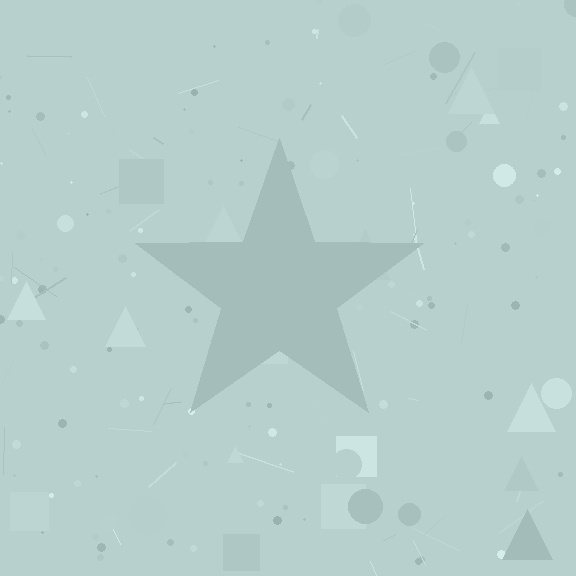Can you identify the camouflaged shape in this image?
The camouflaged shape is a star.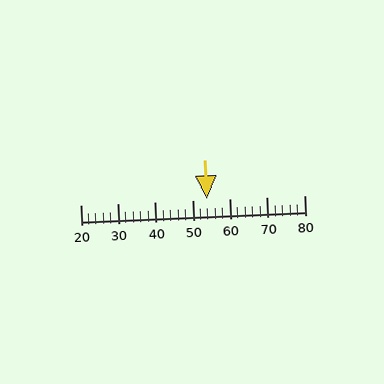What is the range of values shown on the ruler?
The ruler shows values from 20 to 80.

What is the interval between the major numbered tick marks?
The major tick marks are spaced 10 units apart.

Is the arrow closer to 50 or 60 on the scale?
The arrow is closer to 50.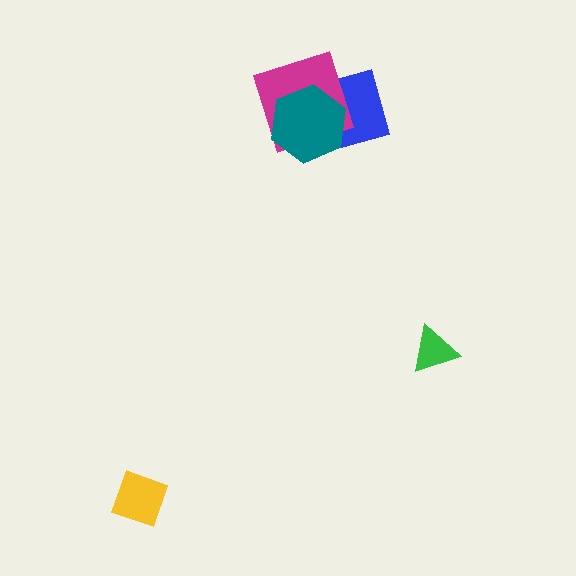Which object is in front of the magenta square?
The teal hexagon is in front of the magenta square.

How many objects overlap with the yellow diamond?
0 objects overlap with the yellow diamond.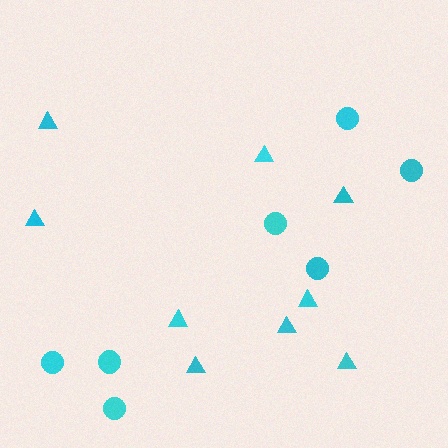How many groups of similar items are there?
There are 2 groups: one group of triangles (9) and one group of circles (7).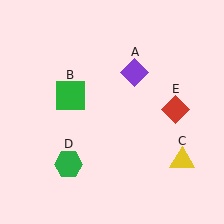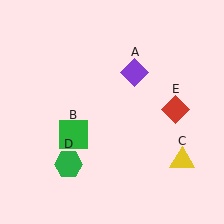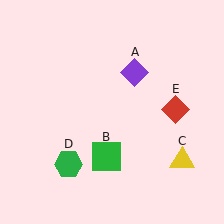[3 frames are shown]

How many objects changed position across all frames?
1 object changed position: green square (object B).